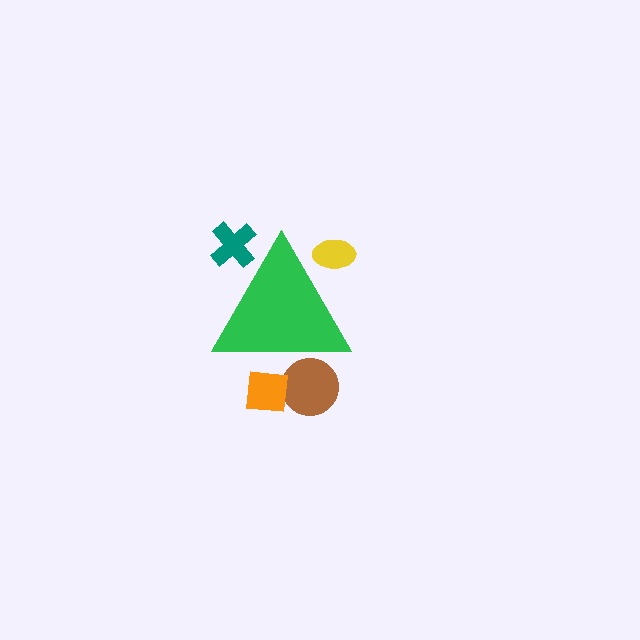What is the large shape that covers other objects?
A green triangle.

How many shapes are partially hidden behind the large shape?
4 shapes are partially hidden.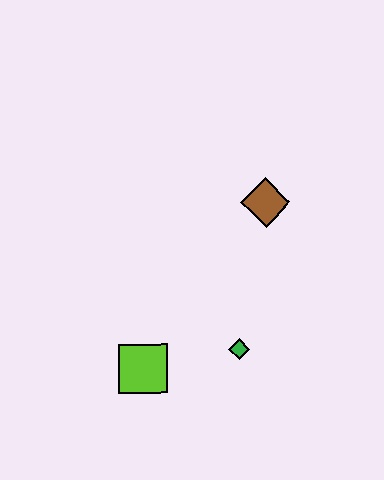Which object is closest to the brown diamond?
The green diamond is closest to the brown diamond.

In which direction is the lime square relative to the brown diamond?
The lime square is below the brown diamond.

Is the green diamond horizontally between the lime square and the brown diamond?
Yes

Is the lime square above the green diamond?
No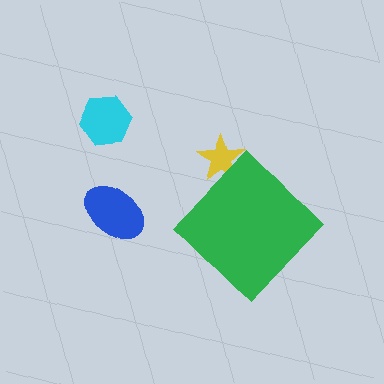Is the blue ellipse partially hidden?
No, the blue ellipse is fully visible.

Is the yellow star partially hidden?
Yes, the yellow star is partially hidden behind the green diamond.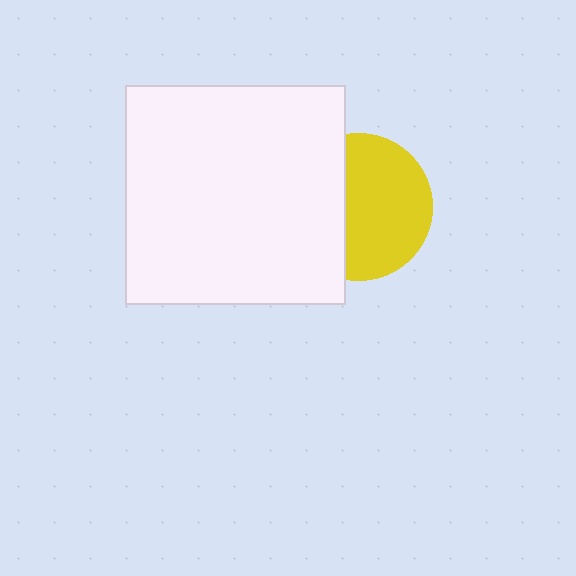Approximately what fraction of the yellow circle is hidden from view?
Roughly 39% of the yellow circle is hidden behind the white square.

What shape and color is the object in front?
The object in front is a white square.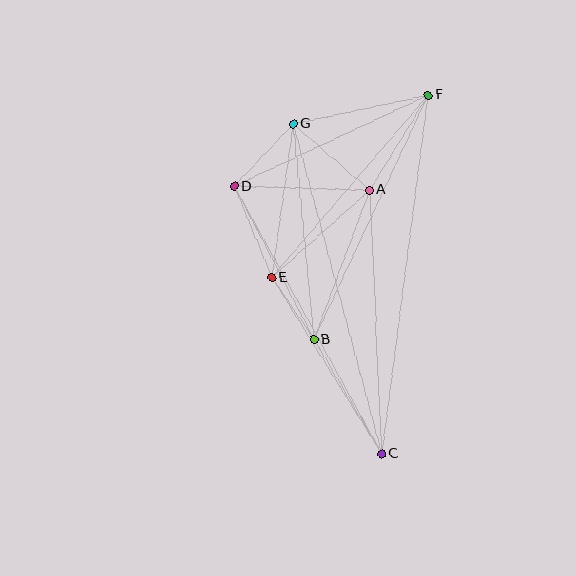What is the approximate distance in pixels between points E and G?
The distance between E and G is approximately 155 pixels.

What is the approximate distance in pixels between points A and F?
The distance between A and F is approximately 112 pixels.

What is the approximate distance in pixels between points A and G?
The distance between A and G is approximately 101 pixels.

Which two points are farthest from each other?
Points C and F are farthest from each other.